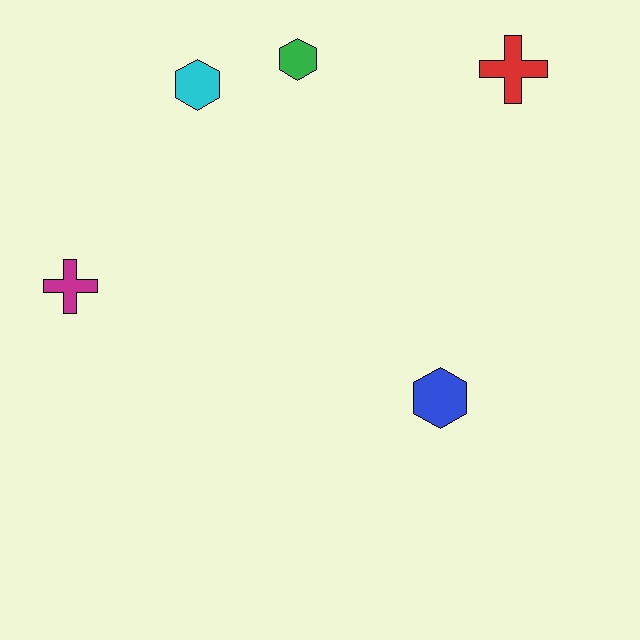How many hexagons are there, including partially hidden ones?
There are 3 hexagons.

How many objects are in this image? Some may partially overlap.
There are 5 objects.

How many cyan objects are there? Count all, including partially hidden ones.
There is 1 cyan object.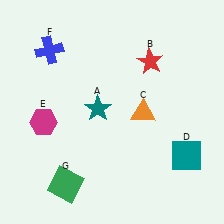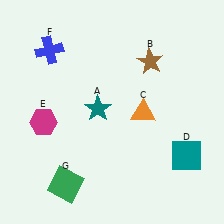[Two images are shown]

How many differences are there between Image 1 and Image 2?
There is 1 difference between the two images.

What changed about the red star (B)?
In Image 1, B is red. In Image 2, it changed to brown.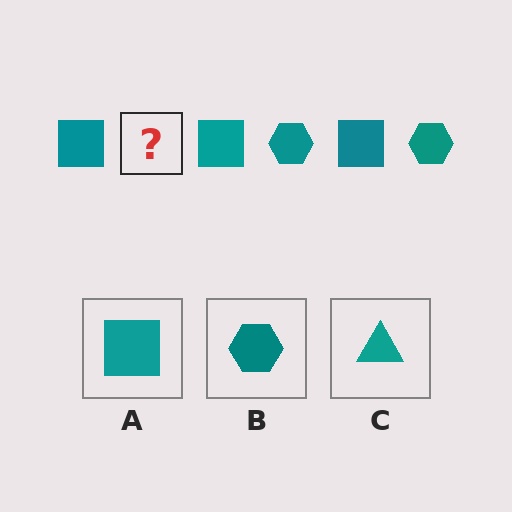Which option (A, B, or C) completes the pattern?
B.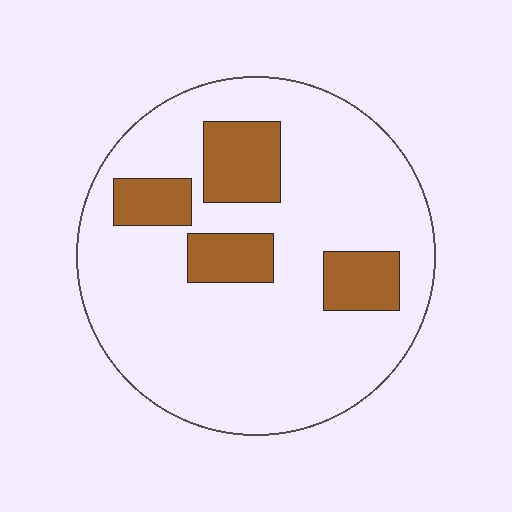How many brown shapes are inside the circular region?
4.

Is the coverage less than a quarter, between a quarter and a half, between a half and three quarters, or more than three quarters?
Less than a quarter.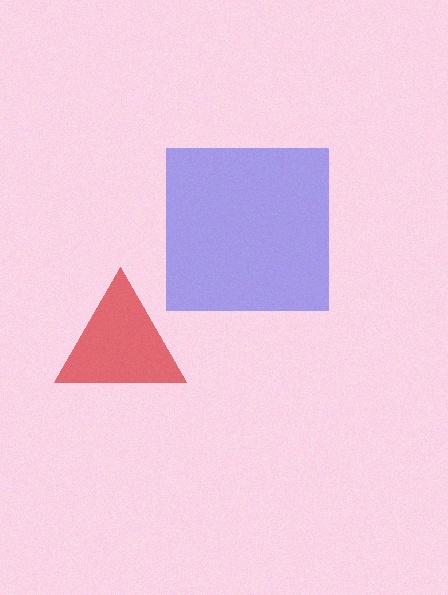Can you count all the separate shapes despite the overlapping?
Yes, there are 2 separate shapes.